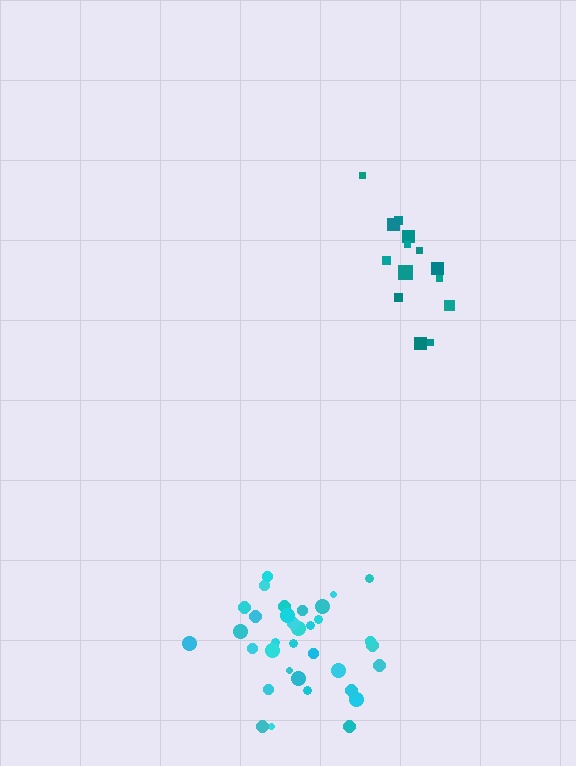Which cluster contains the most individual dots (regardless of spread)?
Cyan (34).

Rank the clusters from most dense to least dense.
cyan, teal.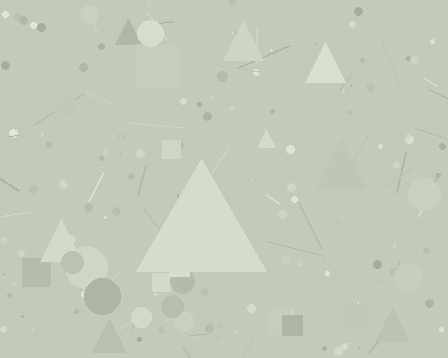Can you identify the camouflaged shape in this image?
The camouflaged shape is a triangle.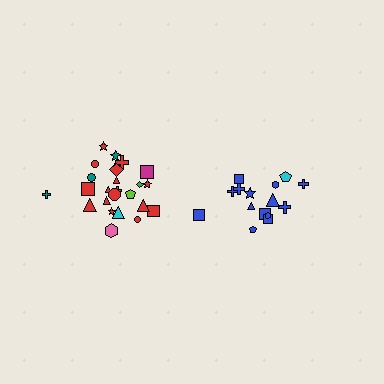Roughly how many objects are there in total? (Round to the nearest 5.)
Roughly 40 objects in total.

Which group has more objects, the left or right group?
The left group.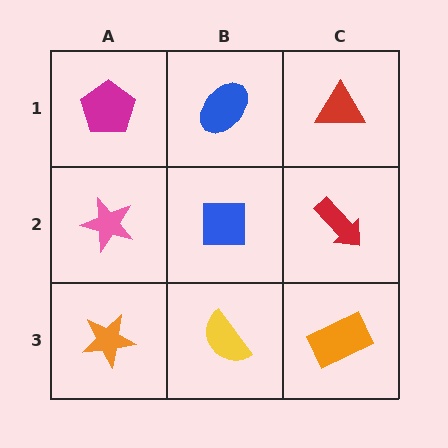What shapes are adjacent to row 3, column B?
A blue square (row 2, column B), an orange star (row 3, column A), an orange rectangle (row 3, column C).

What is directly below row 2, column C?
An orange rectangle.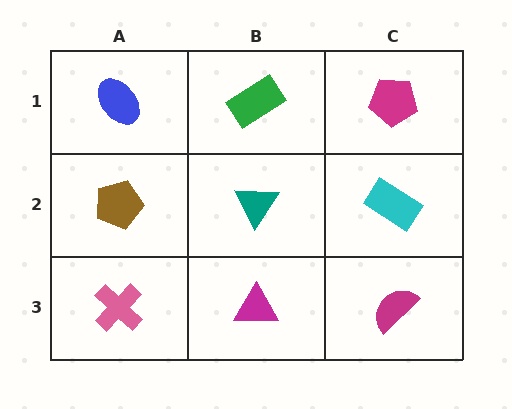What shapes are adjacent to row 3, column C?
A cyan rectangle (row 2, column C), a magenta triangle (row 3, column B).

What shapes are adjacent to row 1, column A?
A brown pentagon (row 2, column A), a green rectangle (row 1, column B).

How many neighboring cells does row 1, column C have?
2.